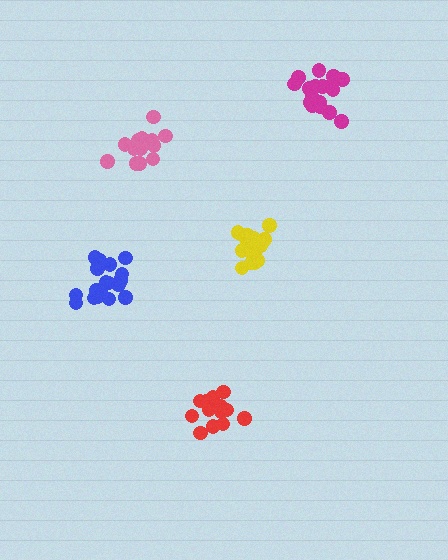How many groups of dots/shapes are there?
There are 5 groups.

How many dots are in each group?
Group 1: 16 dots, Group 2: 19 dots, Group 3: 13 dots, Group 4: 16 dots, Group 5: 16 dots (80 total).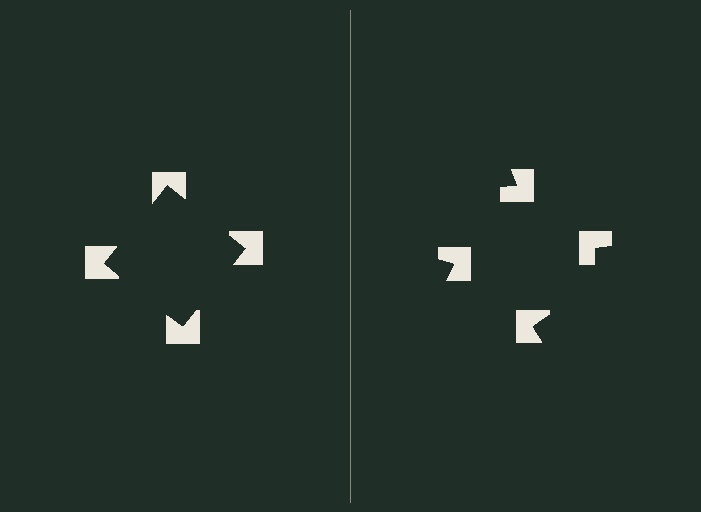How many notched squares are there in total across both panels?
8 — 4 on each side.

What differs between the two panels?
The notched squares are positioned identically on both sides; only the wedge orientations differ. On the left they align to a square; on the right they are misaligned.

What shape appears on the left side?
An illusory square.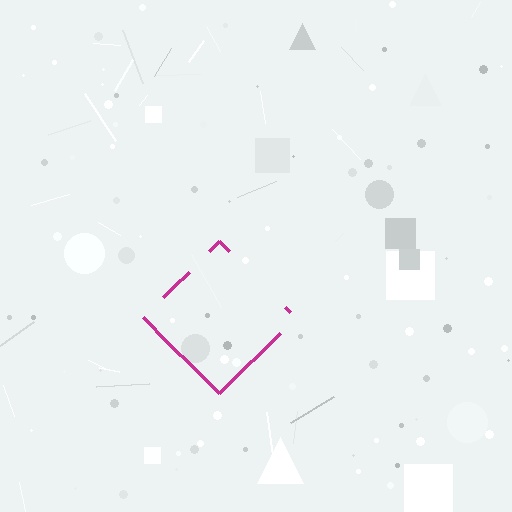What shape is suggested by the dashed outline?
The dashed outline suggests a diamond.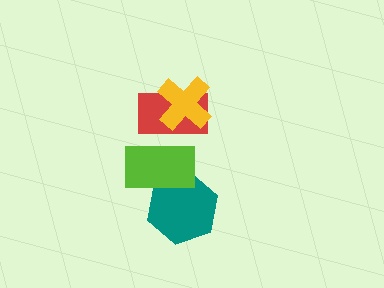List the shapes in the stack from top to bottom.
From top to bottom: the yellow cross, the red rectangle, the lime rectangle, the teal hexagon.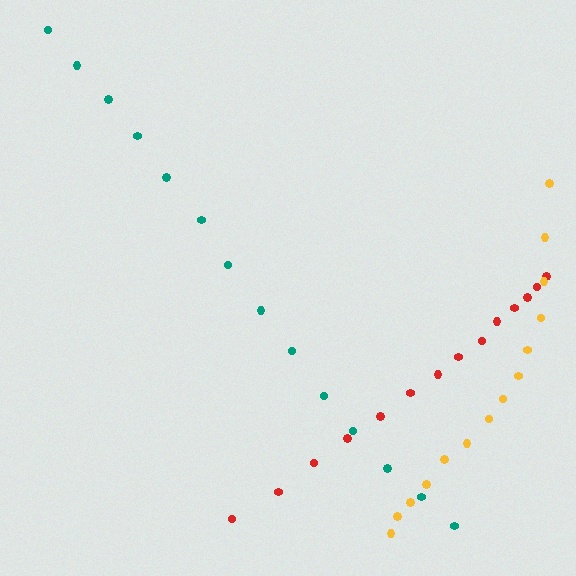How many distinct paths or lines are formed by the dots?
There are 3 distinct paths.